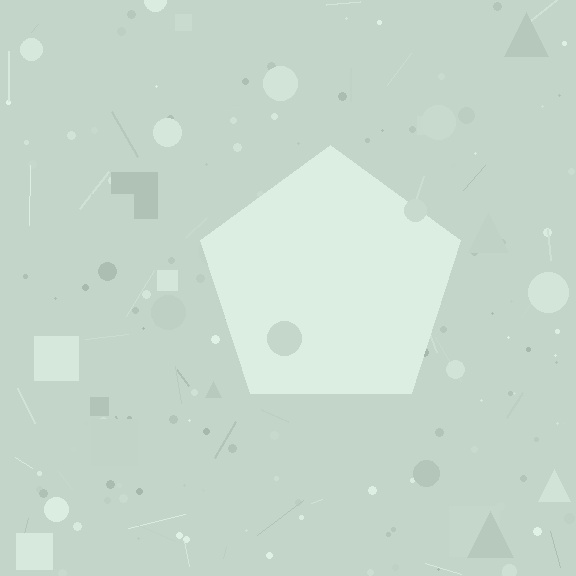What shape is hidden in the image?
A pentagon is hidden in the image.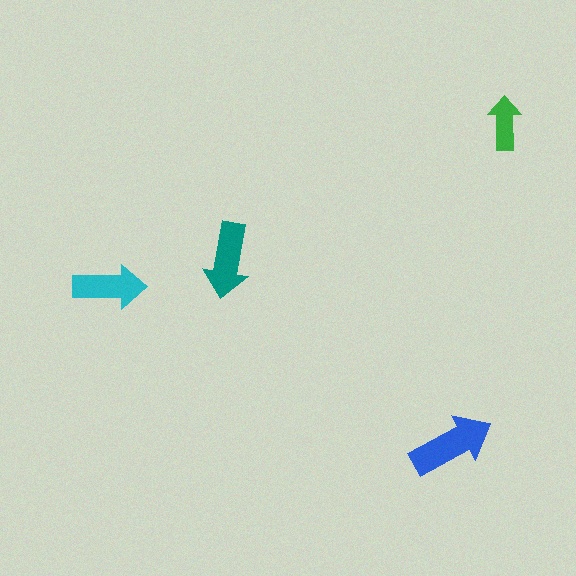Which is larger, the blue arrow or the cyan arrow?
The blue one.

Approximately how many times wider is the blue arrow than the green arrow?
About 1.5 times wider.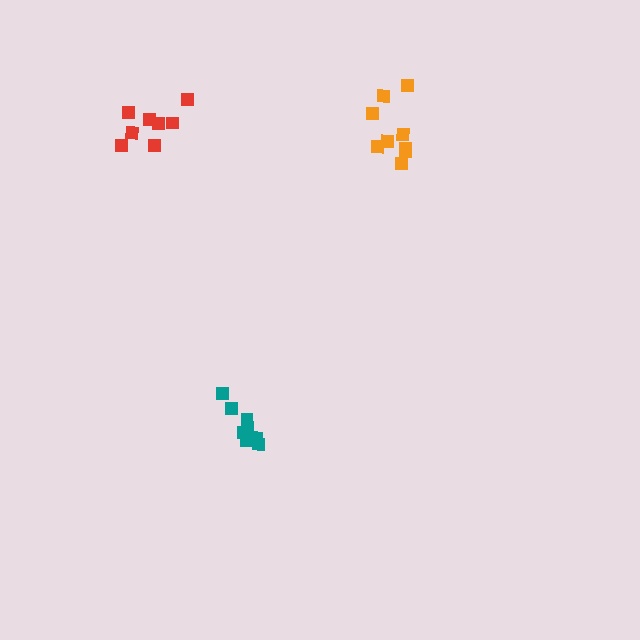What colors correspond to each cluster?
The clusters are colored: teal, orange, red.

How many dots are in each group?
Group 1: 8 dots, Group 2: 9 dots, Group 3: 8 dots (25 total).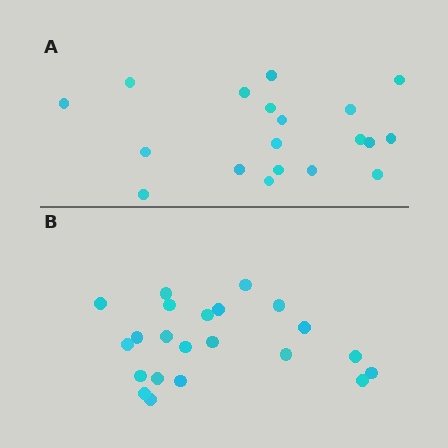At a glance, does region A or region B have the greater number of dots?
Region B (the bottom region) has more dots.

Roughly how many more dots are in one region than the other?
Region B has just a few more — roughly 2 or 3 more dots than region A.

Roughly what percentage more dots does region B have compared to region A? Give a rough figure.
About 15% more.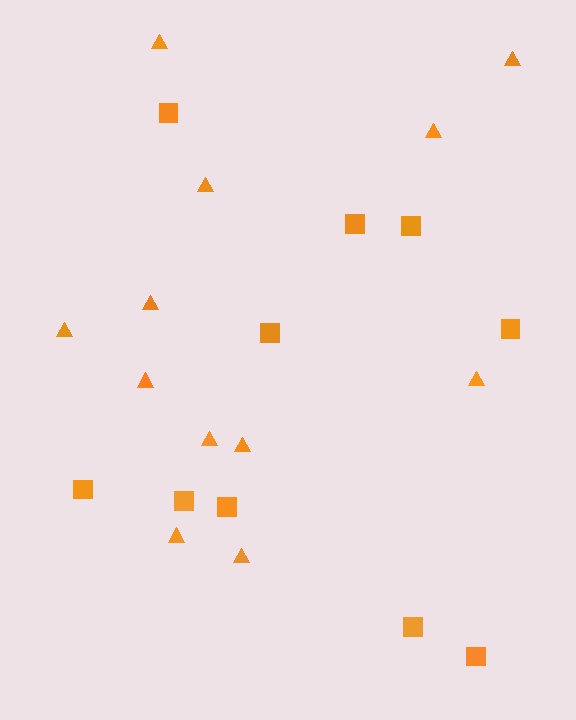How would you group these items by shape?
There are 2 groups: one group of squares (10) and one group of triangles (12).